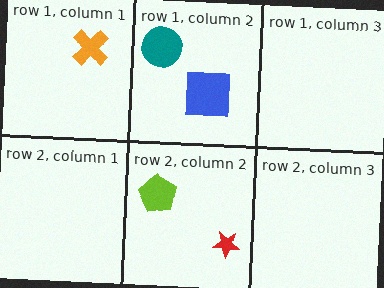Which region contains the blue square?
The row 1, column 2 region.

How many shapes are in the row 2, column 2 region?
2.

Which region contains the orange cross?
The row 1, column 1 region.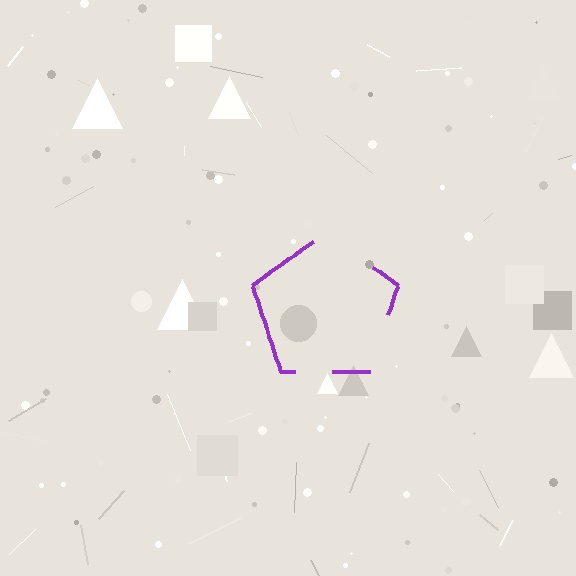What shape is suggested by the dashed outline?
The dashed outline suggests a pentagon.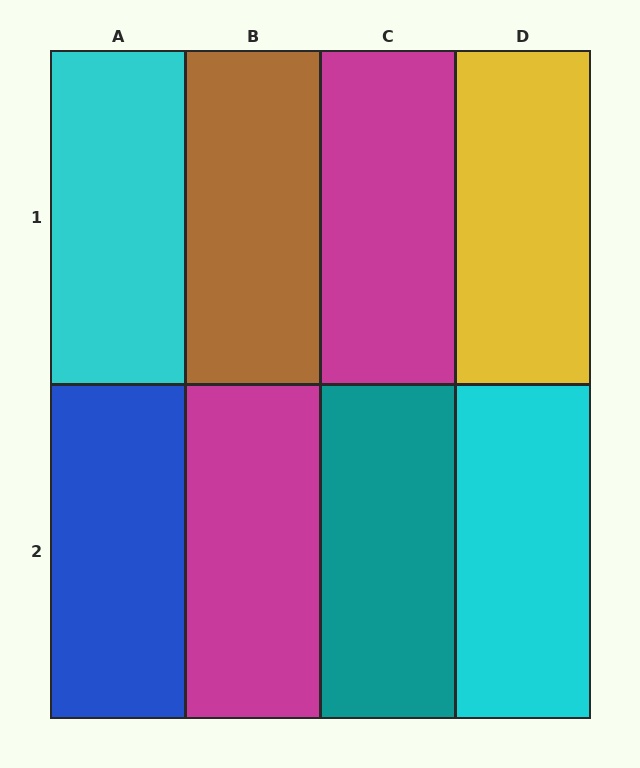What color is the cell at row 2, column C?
Teal.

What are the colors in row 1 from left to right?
Cyan, brown, magenta, yellow.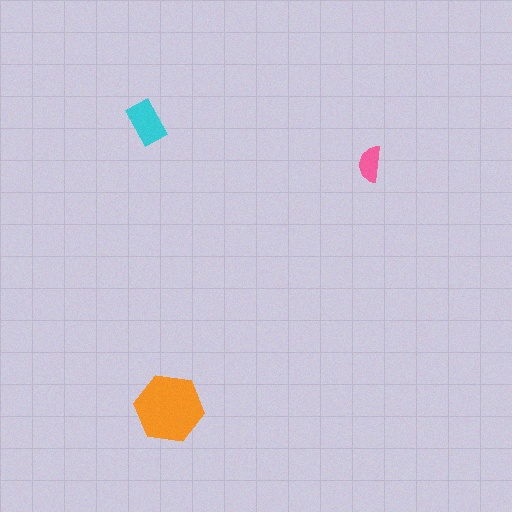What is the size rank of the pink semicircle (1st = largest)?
3rd.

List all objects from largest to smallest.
The orange hexagon, the cyan rectangle, the pink semicircle.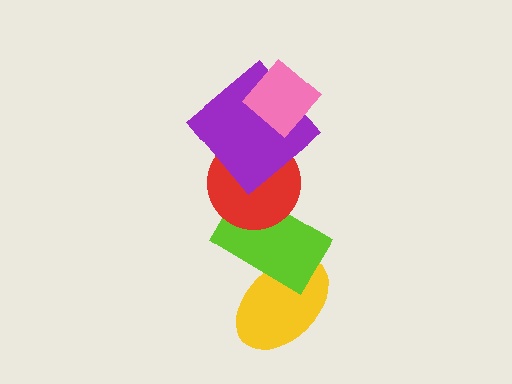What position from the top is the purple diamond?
The purple diamond is 2nd from the top.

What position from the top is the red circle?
The red circle is 3rd from the top.